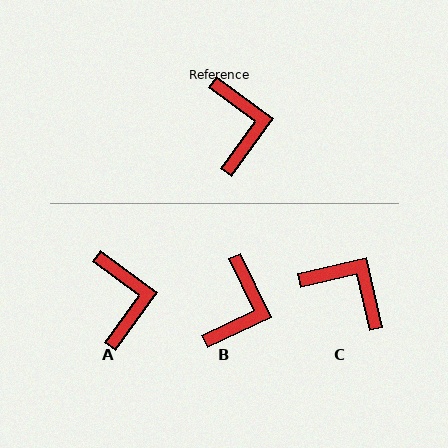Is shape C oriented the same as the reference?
No, it is off by about 49 degrees.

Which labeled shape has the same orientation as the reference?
A.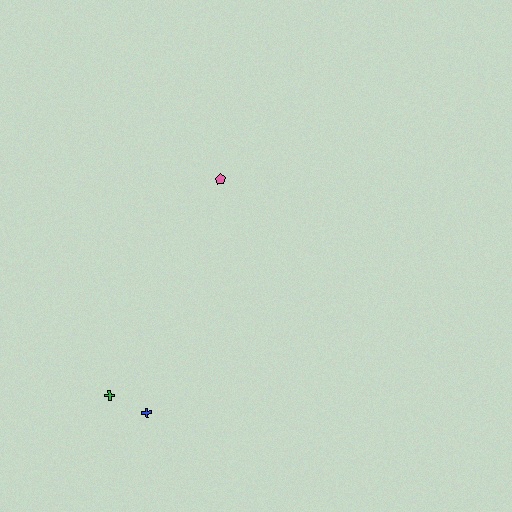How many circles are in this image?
There are no circles.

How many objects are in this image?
There are 3 objects.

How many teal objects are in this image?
There are no teal objects.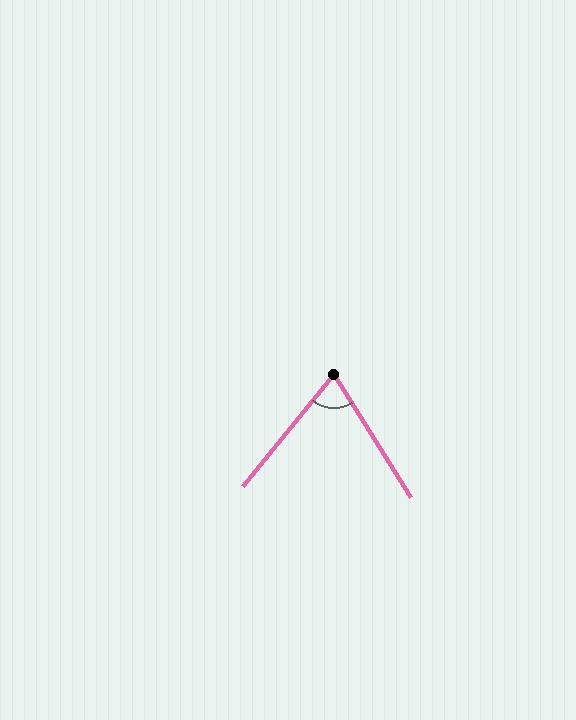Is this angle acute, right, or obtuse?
It is acute.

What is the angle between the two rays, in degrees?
Approximately 71 degrees.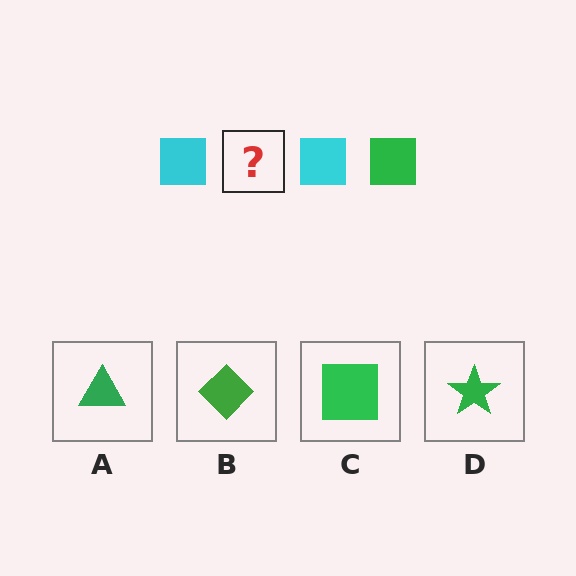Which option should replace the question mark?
Option C.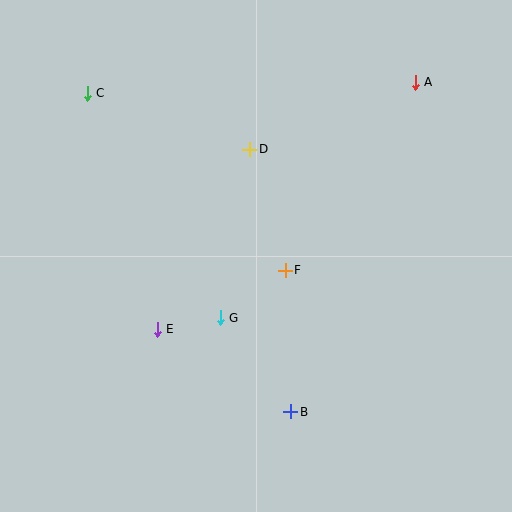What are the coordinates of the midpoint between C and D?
The midpoint between C and D is at (168, 121).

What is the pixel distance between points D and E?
The distance between D and E is 202 pixels.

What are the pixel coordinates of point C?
Point C is at (87, 93).